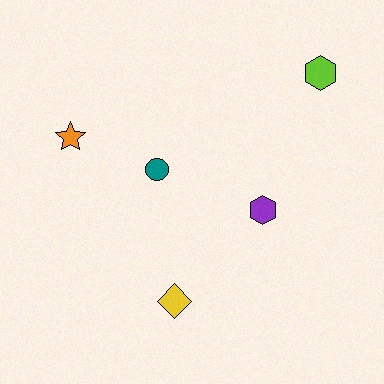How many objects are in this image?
There are 5 objects.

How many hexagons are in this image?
There are 2 hexagons.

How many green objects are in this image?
There are no green objects.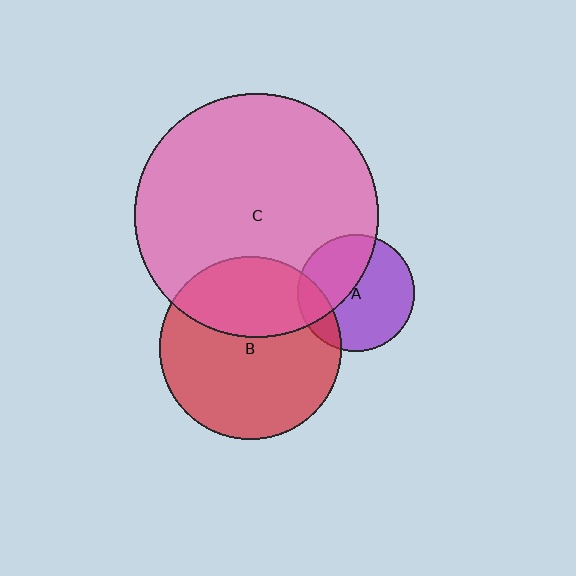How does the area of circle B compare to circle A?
Approximately 2.4 times.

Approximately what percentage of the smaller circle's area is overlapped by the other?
Approximately 15%.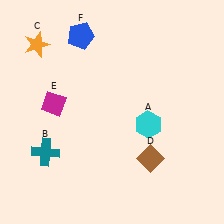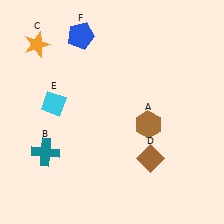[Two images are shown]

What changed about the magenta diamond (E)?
In Image 1, E is magenta. In Image 2, it changed to cyan.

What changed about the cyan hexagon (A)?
In Image 1, A is cyan. In Image 2, it changed to brown.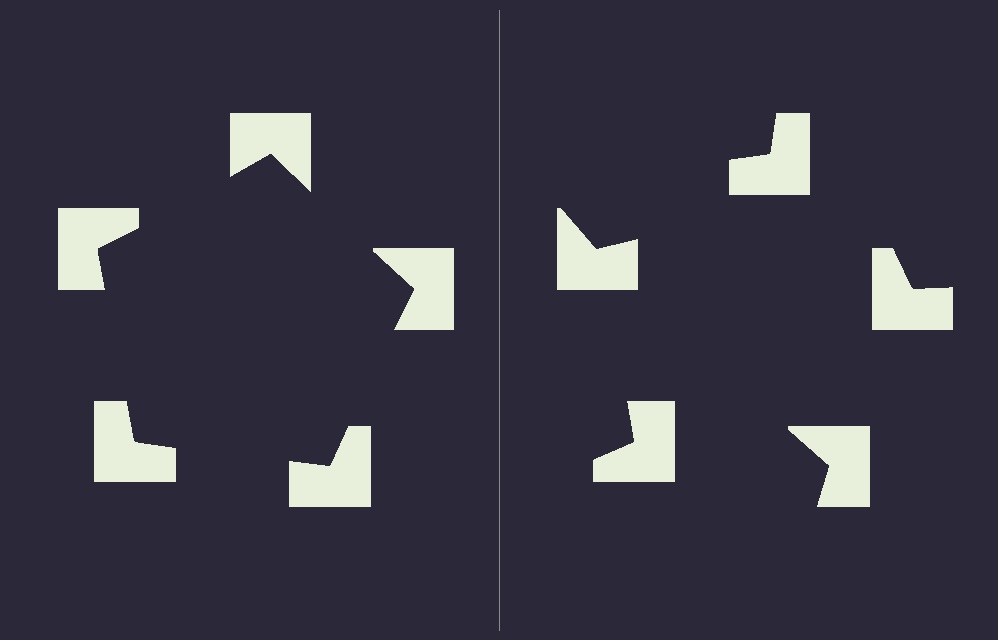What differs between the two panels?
The notched squares are positioned identically on both sides; only the wedge orientations differ. On the left they align to a pentagon; on the right they are misaligned.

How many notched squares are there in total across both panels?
10 — 5 on each side.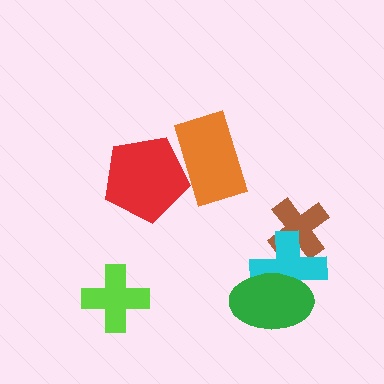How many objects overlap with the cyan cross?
2 objects overlap with the cyan cross.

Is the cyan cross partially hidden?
Yes, it is partially covered by another shape.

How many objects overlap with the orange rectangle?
1 object overlaps with the orange rectangle.